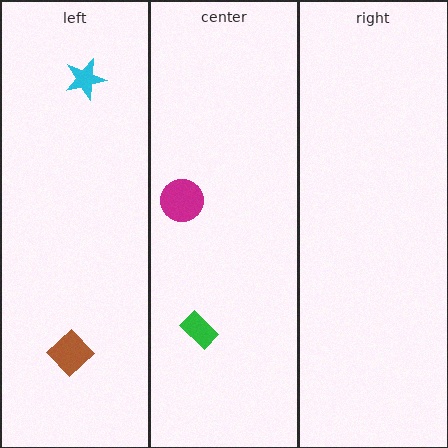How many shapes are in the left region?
2.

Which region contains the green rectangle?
The center region.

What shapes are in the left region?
The brown diamond, the cyan star.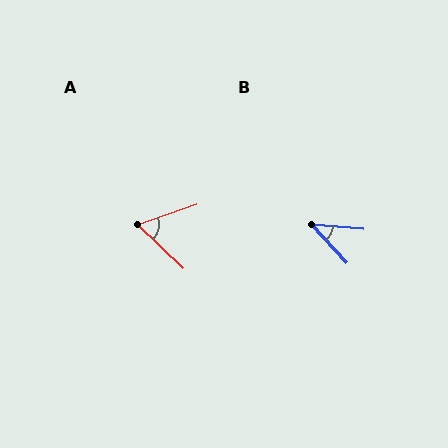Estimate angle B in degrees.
Approximately 43 degrees.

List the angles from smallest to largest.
B (43°), A (63°).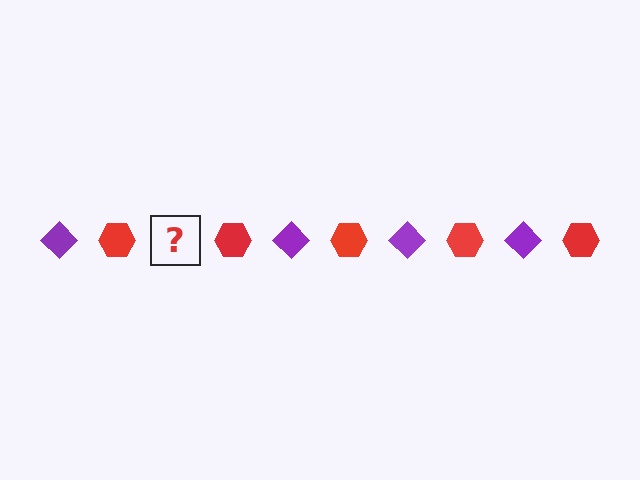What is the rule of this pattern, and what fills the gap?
The rule is that the pattern alternates between purple diamond and red hexagon. The gap should be filled with a purple diamond.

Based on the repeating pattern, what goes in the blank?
The blank should be a purple diamond.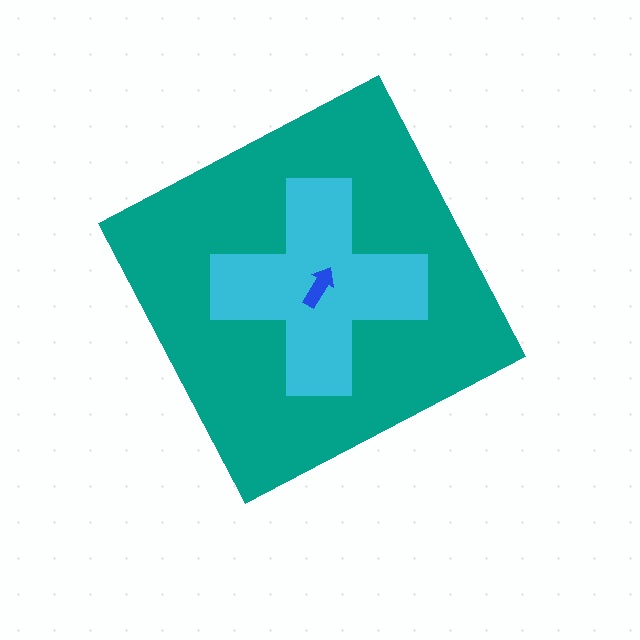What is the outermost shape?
The teal diamond.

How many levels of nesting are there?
3.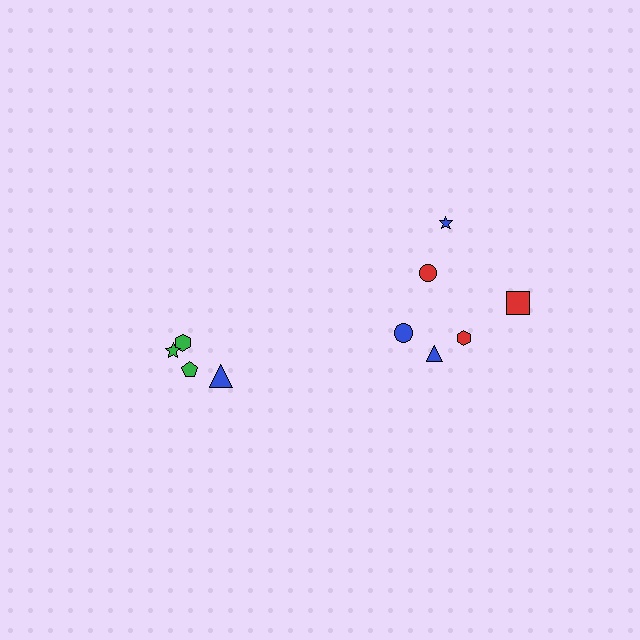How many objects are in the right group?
There are 6 objects.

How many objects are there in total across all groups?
There are 10 objects.